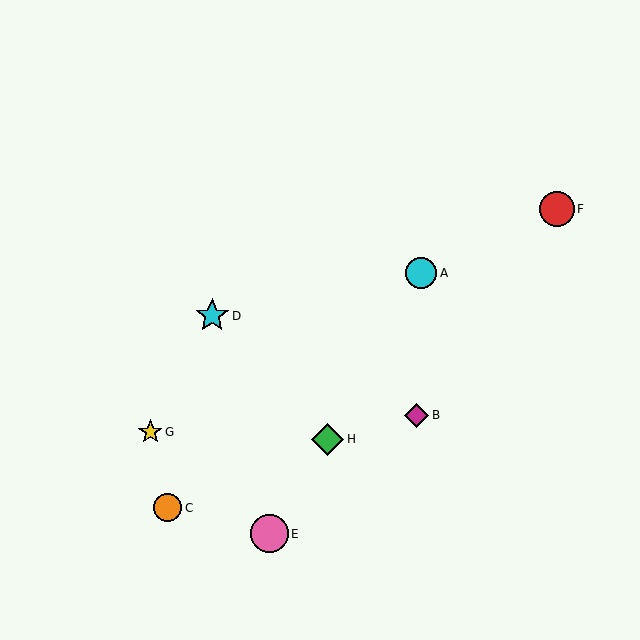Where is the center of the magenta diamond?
The center of the magenta diamond is at (417, 415).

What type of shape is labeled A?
Shape A is a cyan circle.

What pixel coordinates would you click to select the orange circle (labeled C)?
Click at (167, 508) to select the orange circle C.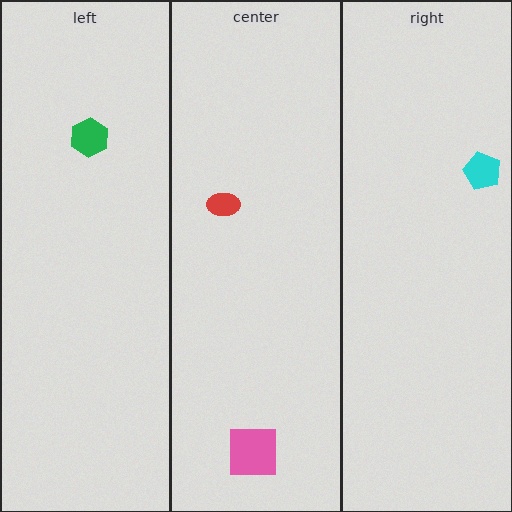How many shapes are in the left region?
1.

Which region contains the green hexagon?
The left region.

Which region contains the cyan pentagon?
The right region.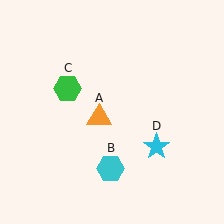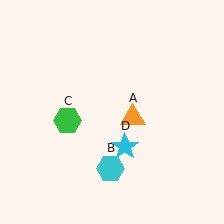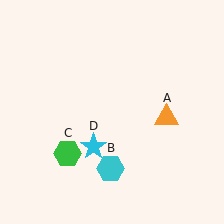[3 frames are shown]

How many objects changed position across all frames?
3 objects changed position: orange triangle (object A), green hexagon (object C), cyan star (object D).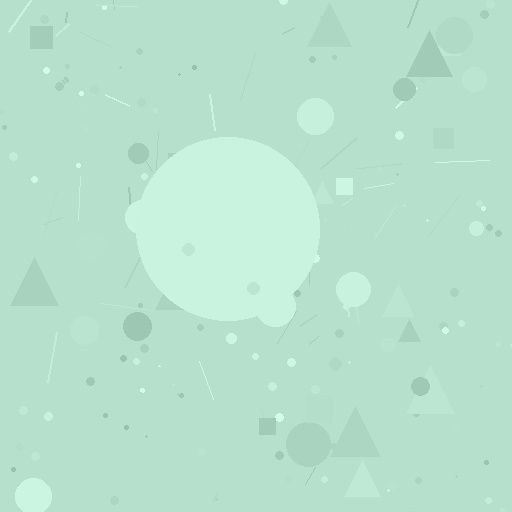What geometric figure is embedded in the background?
A circle is embedded in the background.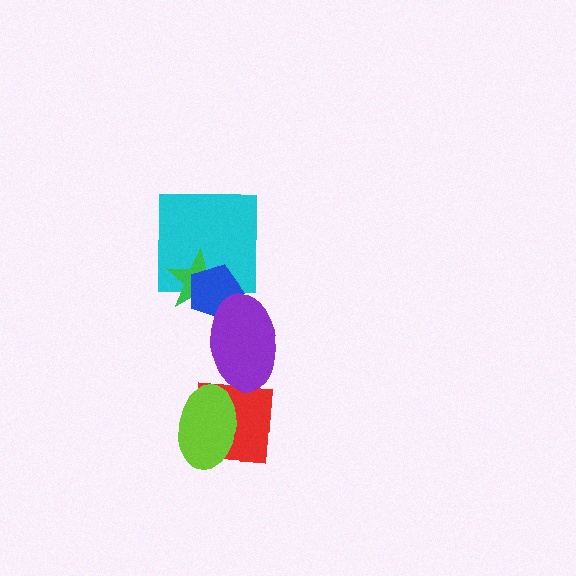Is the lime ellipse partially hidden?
No, no other shape covers it.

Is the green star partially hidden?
Yes, it is partially covered by another shape.